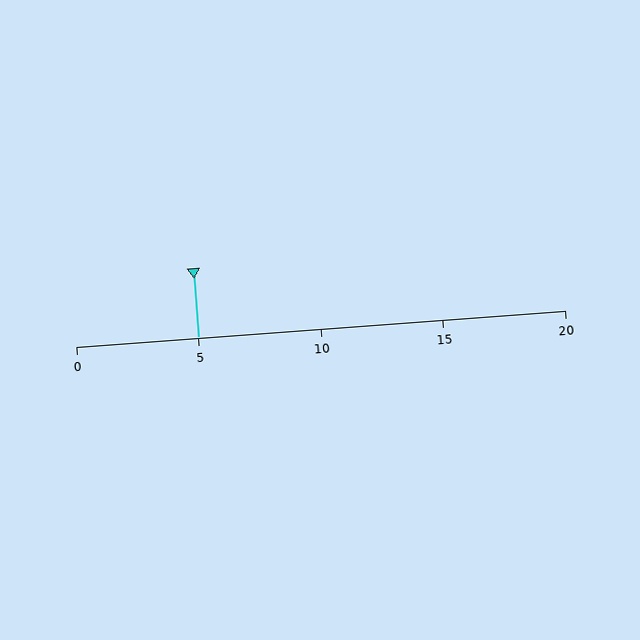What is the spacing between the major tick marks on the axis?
The major ticks are spaced 5 apart.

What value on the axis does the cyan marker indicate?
The marker indicates approximately 5.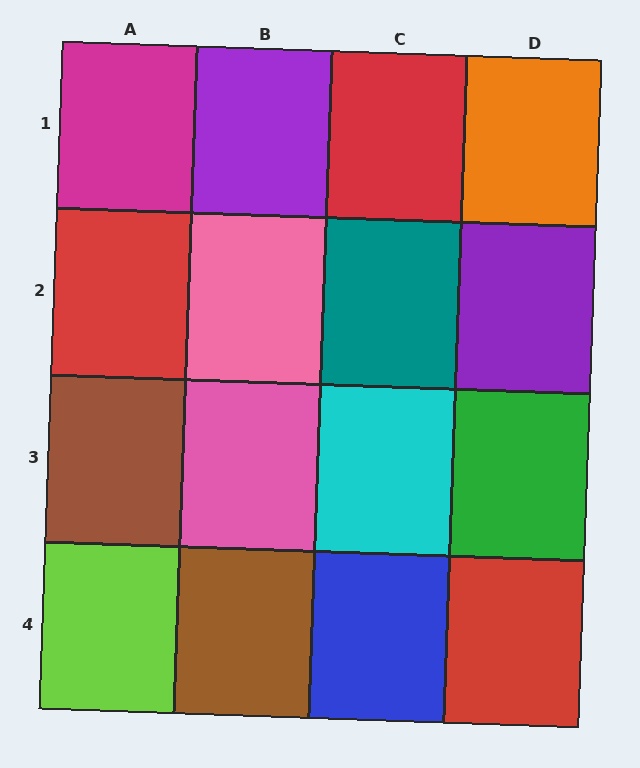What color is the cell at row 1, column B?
Purple.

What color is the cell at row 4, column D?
Red.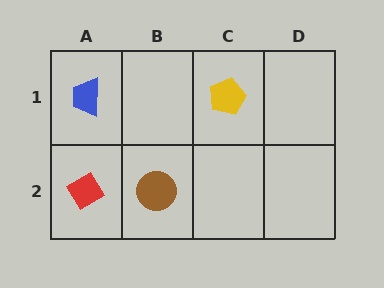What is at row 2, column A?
A red diamond.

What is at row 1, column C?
A yellow pentagon.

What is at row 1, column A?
A blue trapezoid.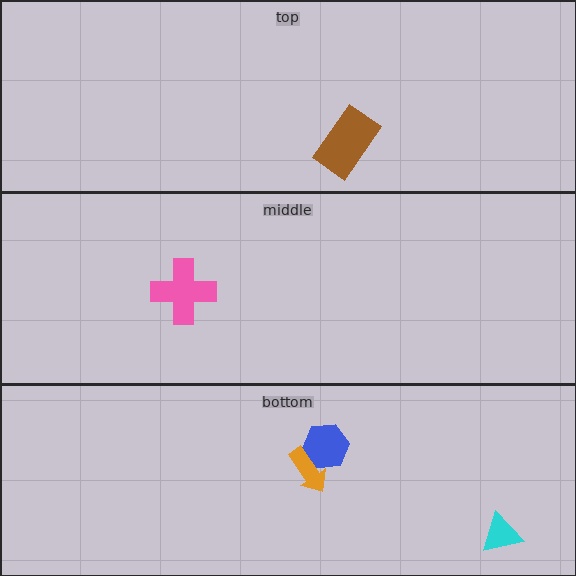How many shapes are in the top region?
1.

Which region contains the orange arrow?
The bottom region.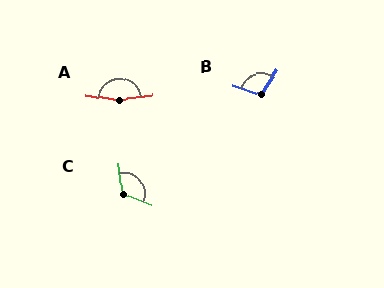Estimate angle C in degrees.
Approximately 119 degrees.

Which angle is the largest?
A, at approximately 164 degrees.